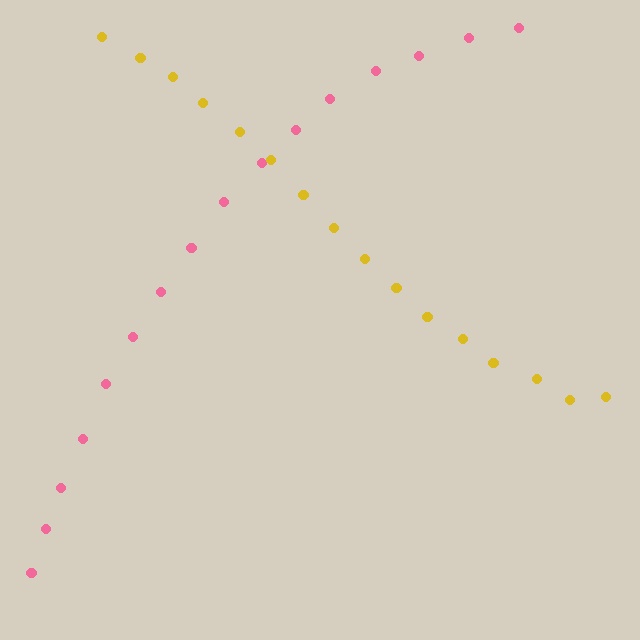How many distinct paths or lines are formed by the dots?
There are 2 distinct paths.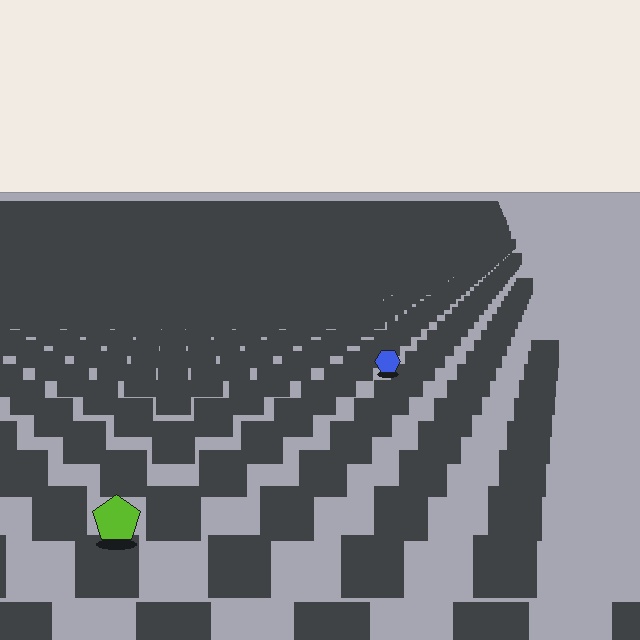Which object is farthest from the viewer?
The blue hexagon is farthest from the viewer. It appears smaller and the ground texture around it is denser.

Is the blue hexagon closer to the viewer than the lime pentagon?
No. The lime pentagon is closer — you can tell from the texture gradient: the ground texture is coarser near it.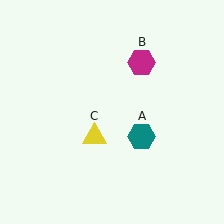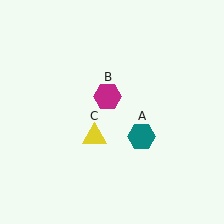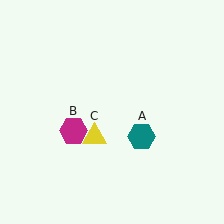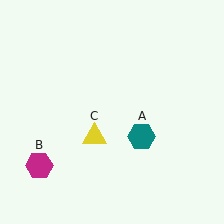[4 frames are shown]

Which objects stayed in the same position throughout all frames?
Teal hexagon (object A) and yellow triangle (object C) remained stationary.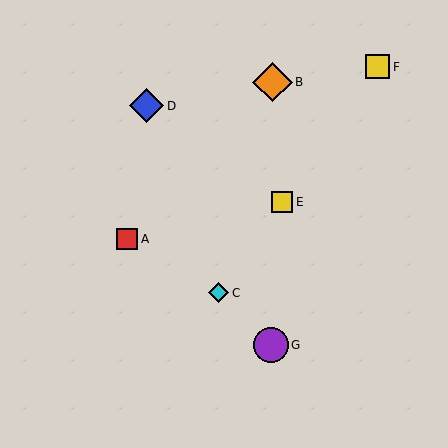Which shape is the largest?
The orange diamond (labeled B) is the largest.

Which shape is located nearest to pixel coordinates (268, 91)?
The orange diamond (labeled B) at (273, 82) is nearest to that location.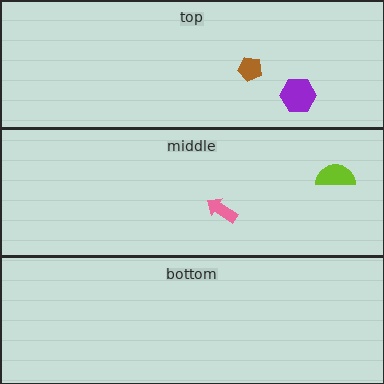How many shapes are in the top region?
2.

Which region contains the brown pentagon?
The top region.